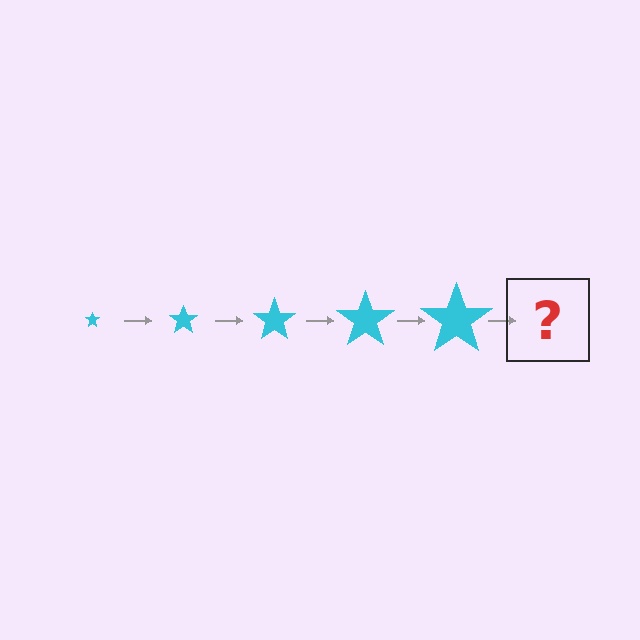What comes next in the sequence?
The next element should be a cyan star, larger than the previous one.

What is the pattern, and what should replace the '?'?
The pattern is that the star gets progressively larger each step. The '?' should be a cyan star, larger than the previous one.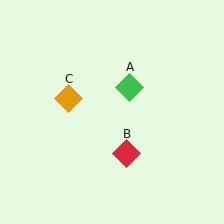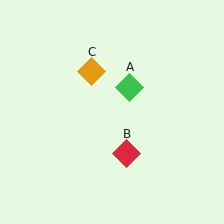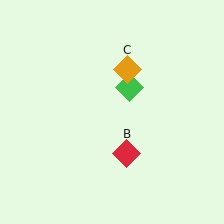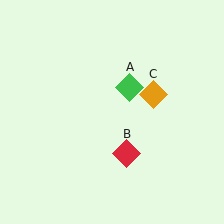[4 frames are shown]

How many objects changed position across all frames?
1 object changed position: orange diamond (object C).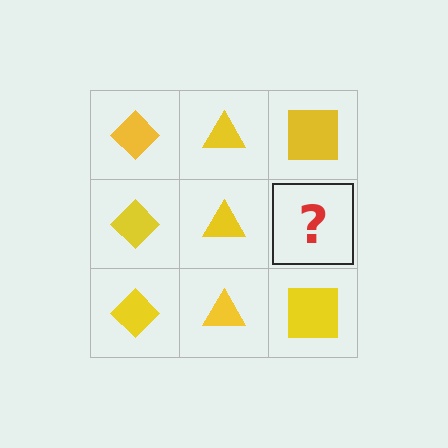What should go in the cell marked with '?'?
The missing cell should contain a yellow square.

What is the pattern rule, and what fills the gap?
The rule is that each column has a consistent shape. The gap should be filled with a yellow square.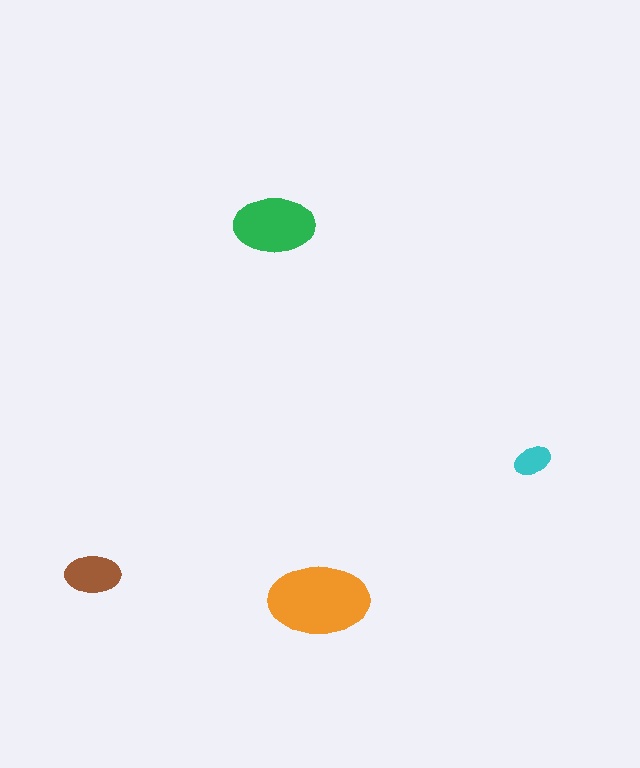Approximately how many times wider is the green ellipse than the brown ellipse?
About 1.5 times wider.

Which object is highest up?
The green ellipse is topmost.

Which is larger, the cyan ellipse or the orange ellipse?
The orange one.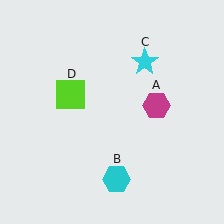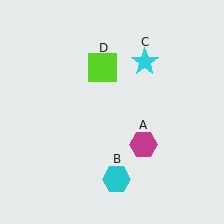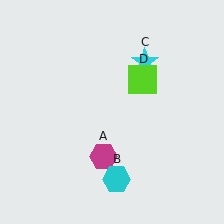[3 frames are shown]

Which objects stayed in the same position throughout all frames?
Cyan hexagon (object B) and cyan star (object C) remained stationary.